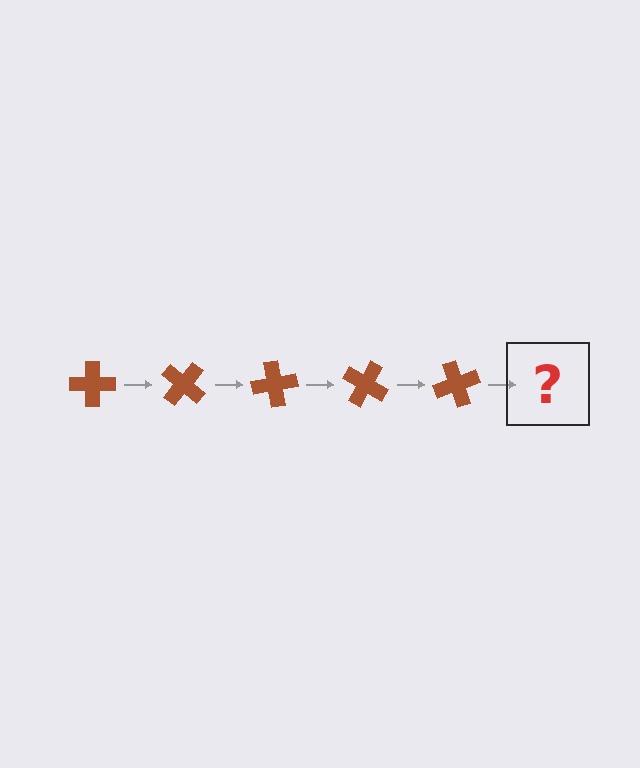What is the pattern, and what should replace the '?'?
The pattern is that the cross rotates 40 degrees each step. The '?' should be a brown cross rotated 200 degrees.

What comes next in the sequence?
The next element should be a brown cross rotated 200 degrees.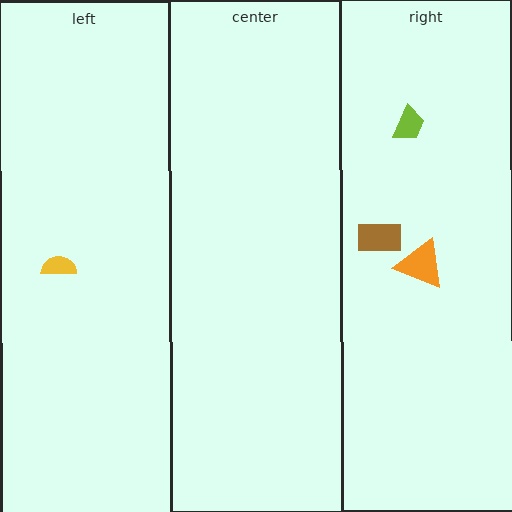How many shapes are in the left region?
1.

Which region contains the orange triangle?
The right region.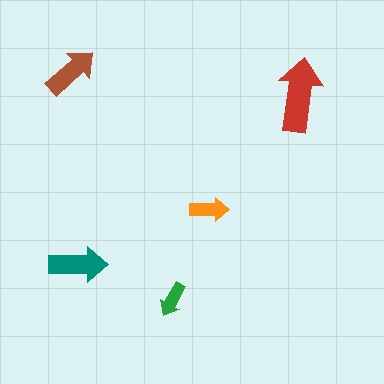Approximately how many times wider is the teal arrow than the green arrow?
About 1.5 times wider.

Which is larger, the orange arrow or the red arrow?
The red one.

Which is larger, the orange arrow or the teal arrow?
The teal one.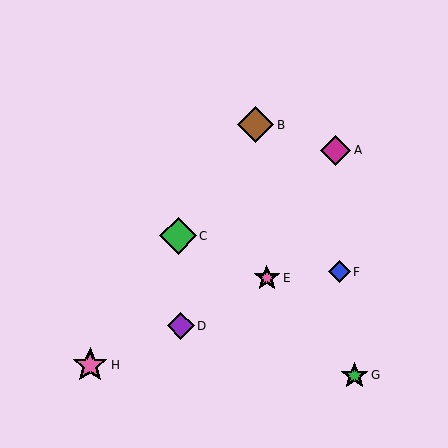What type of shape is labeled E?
Shape E is a pink star.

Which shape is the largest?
The green diamond (labeled C) is the largest.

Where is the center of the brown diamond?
The center of the brown diamond is at (256, 125).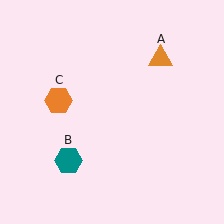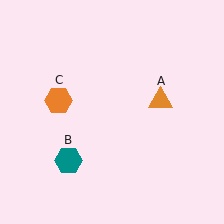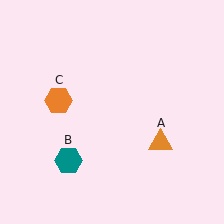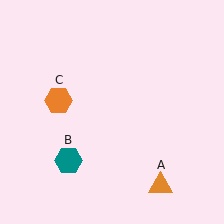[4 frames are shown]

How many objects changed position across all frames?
1 object changed position: orange triangle (object A).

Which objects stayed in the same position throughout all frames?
Teal hexagon (object B) and orange hexagon (object C) remained stationary.